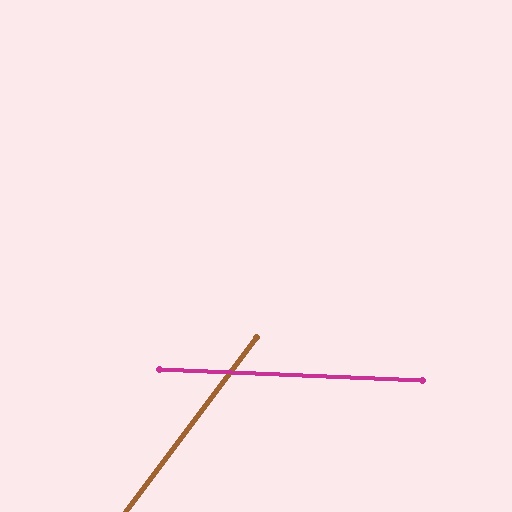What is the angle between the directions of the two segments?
Approximately 56 degrees.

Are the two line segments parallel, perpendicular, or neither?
Neither parallel nor perpendicular — they differ by about 56°.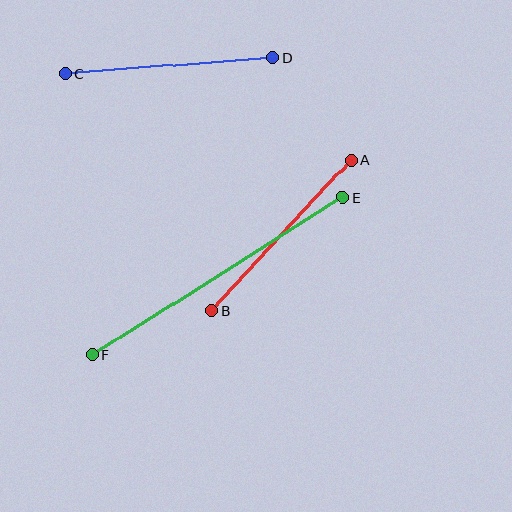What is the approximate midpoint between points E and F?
The midpoint is at approximately (218, 276) pixels.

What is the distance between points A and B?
The distance is approximately 205 pixels.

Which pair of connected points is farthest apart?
Points E and F are farthest apart.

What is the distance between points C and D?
The distance is approximately 208 pixels.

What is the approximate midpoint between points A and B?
The midpoint is at approximately (281, 235) pixels.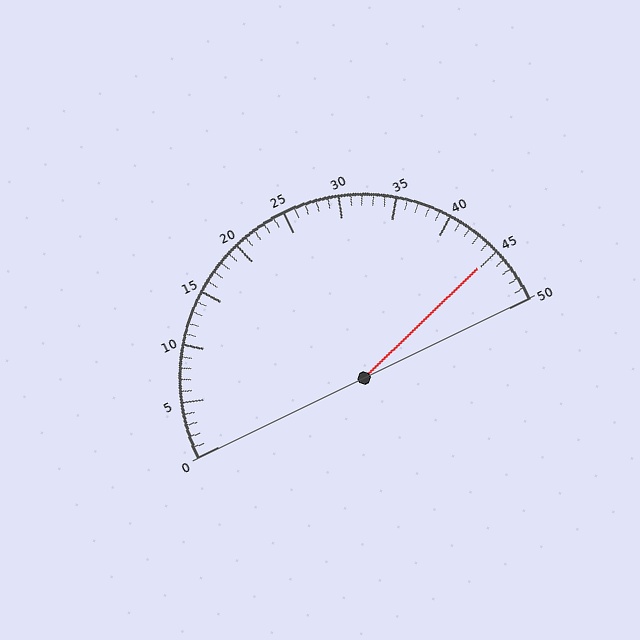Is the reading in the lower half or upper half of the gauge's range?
The reading is in the upper half of the range (0 to 50).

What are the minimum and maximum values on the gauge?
The gauge ranges from 0 to 50.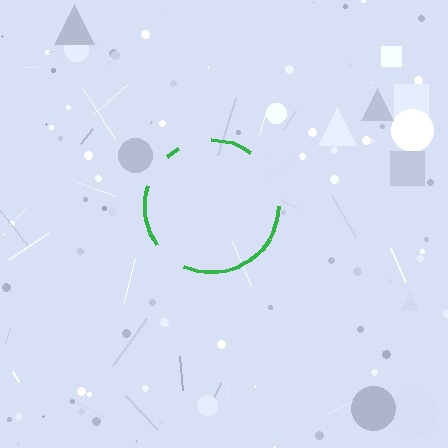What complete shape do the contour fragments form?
The contour fragments form a circle.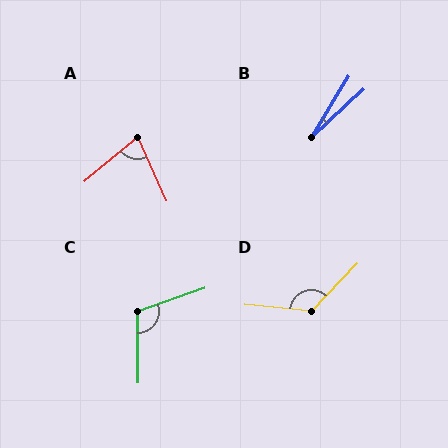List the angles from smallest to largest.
B (16°), A (75°), C (109°), D (128°).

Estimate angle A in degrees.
Approximately 75 degrees.